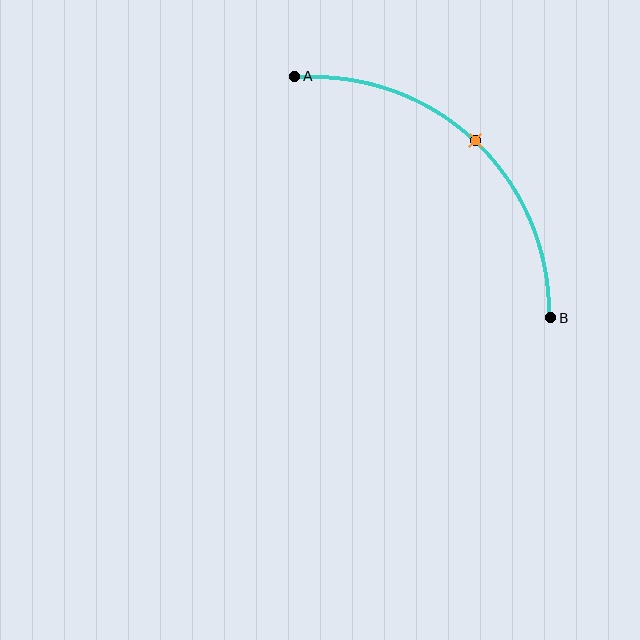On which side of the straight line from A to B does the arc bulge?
The arc bulges above and to the right of the straight line connecting A and B.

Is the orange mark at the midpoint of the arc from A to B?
Yes. The orange mark lies on the arc at equal arc-length from both A and B — it is the arc midpoint.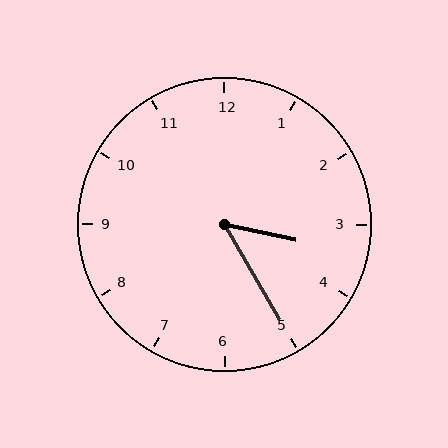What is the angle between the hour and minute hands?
Approximately 48 degrees.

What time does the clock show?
3:25.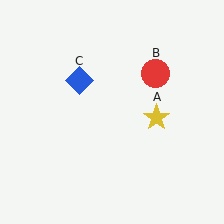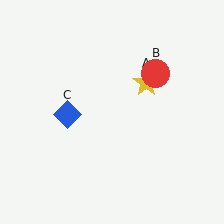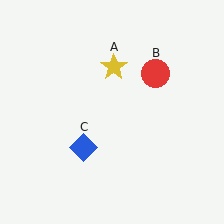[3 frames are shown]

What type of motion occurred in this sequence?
The yellow star (object A), blue diamond (object C) rotated counterclockwise around the center of the scene.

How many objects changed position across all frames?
2 objects changed position: yellow star (object A), blue diamond (object C).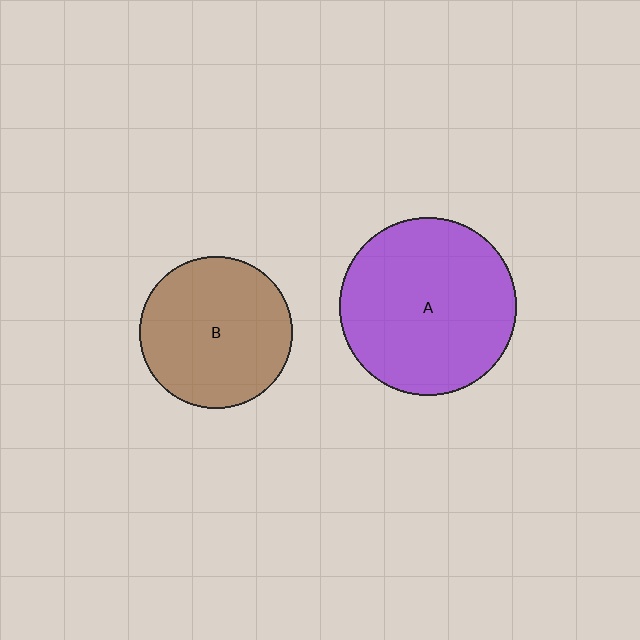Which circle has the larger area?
Circle A (purple).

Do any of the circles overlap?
No, none of the circles overlap.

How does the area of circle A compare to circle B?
Approximately 1.4 times.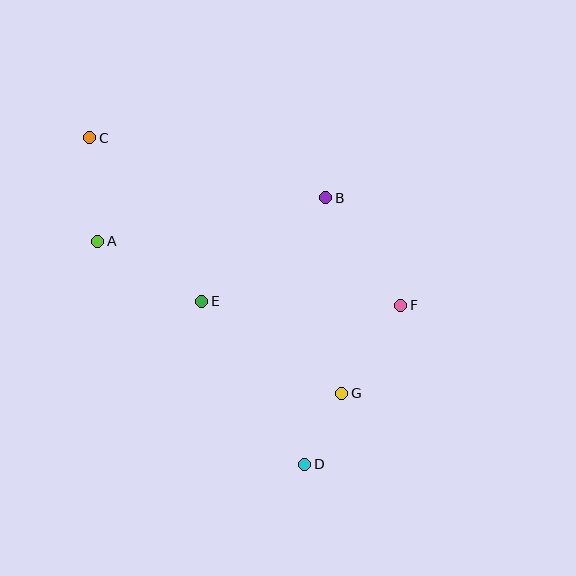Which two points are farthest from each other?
Points C and D are farthest from each other.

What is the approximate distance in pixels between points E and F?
The distance between E and F is approximately 199 pixels.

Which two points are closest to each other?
Points D and G are closest to each other.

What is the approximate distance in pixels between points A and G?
The distance between A and G is approximately 287 pixels.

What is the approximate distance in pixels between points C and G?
The distance between C and G is approximately 359 pixels.